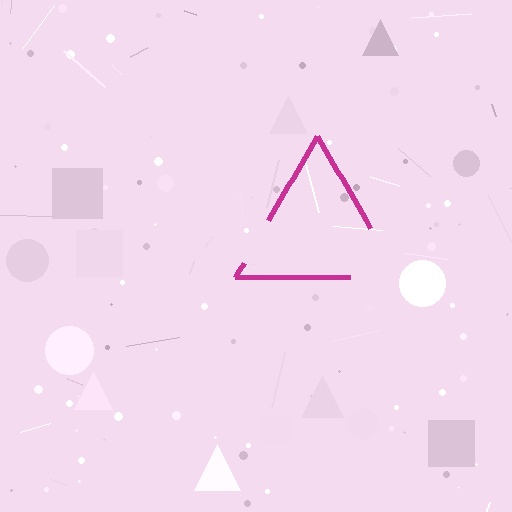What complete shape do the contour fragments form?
The contour fragments form a triangle.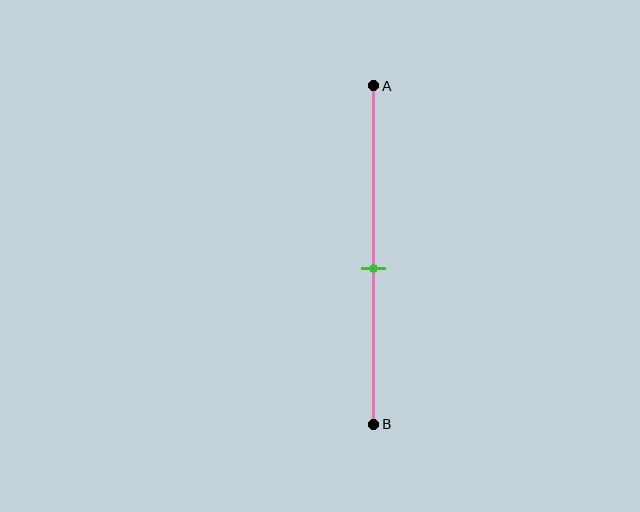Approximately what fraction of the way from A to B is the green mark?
The green mark is approximately 55% of the way from A to B.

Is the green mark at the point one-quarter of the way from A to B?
No, the mark is at about 55% from A, not at the 25% one-quarter point.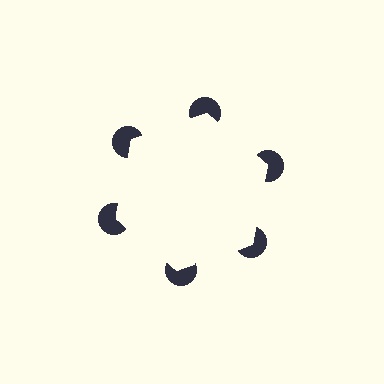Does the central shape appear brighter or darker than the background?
It typically appears slightly brighter than the background, even though no actual brightness change is drawn.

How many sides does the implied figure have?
6 sides.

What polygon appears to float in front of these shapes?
An illusory hexagon — its edges are inferred from the aligned wedge cuts in the pac-man discs, not physically drawn.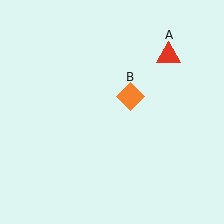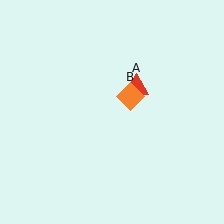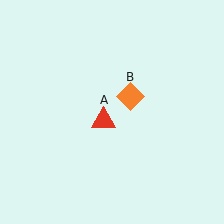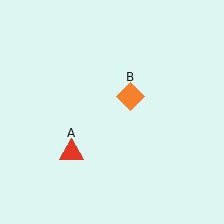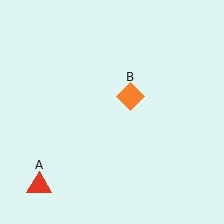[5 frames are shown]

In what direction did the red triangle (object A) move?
The red triangle (object A) moved down and to the left.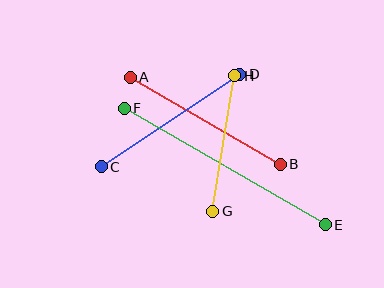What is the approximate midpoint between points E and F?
The midpoint is at approximately (225, 166) pixels.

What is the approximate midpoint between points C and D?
The midpoint is at approximately (171, 121) pixels.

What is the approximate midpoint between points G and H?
The midpoint is at approximately (224, 143) pixels.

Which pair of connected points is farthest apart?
Points E and F are farthest apart.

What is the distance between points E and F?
The distance is approximately 233 pixels.